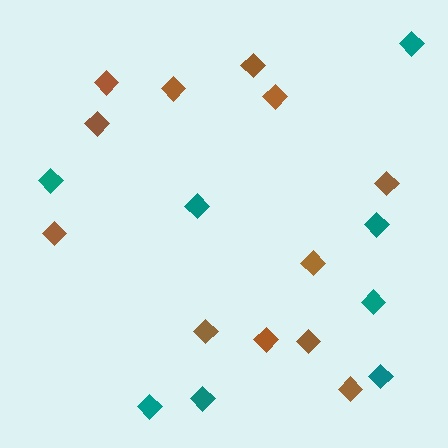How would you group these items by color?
There are 2 groups: one group of brown diamonds (12) and one group of teal diamonds (8).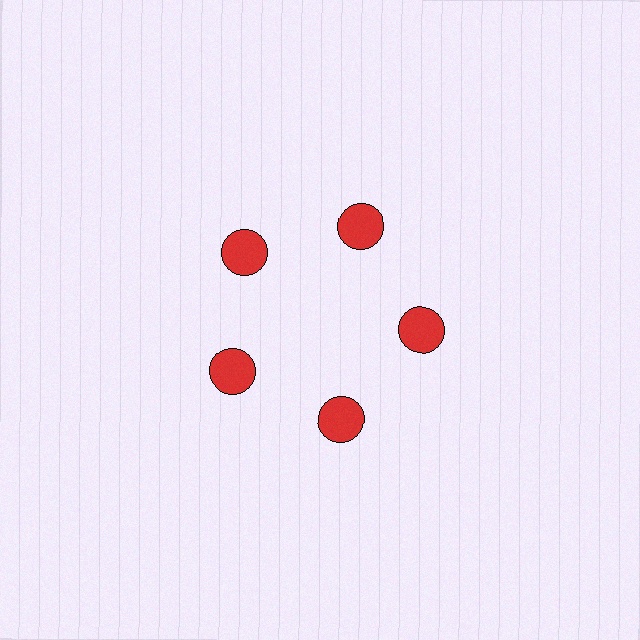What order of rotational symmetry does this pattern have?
This pattern has 5-fold rotational symmetry.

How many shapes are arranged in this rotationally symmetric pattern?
There are 5 shapes, arranged in 5 groups of 1.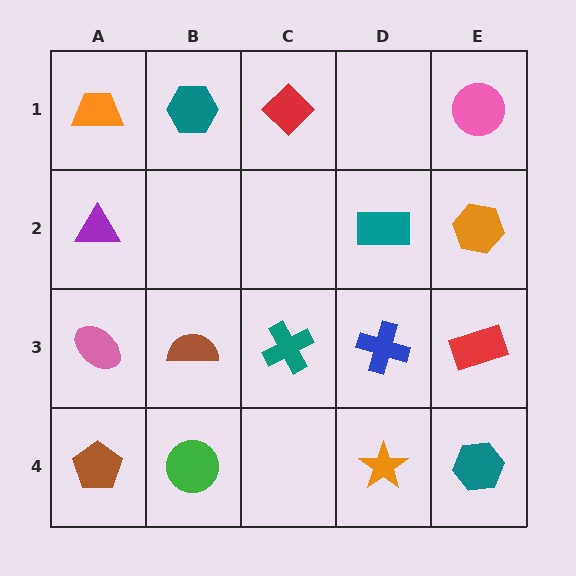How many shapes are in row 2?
3 shapes.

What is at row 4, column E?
A teal hexagon.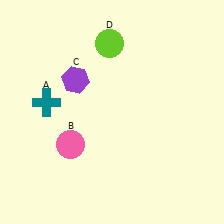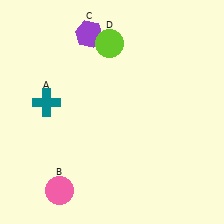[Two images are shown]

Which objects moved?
The objects that moved are: the pink circle (B), the purple hexagon (C).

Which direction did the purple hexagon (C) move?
The purple hexagon (C) moved up.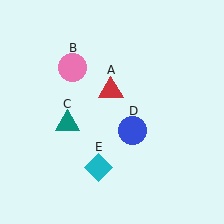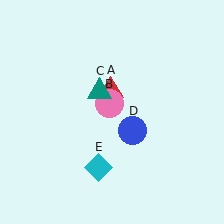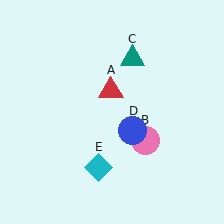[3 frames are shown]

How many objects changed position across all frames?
2 objects changed position: pink circle (object B), teal triangle (object C).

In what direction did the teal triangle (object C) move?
The teal triangle (object C) moved up and to the right.